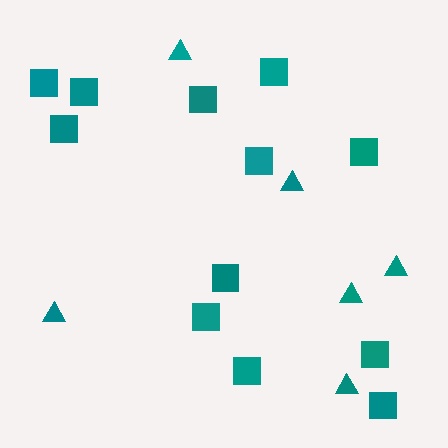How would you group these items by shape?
There are 2 groups: one group of squares (12) and one group of triangles (6).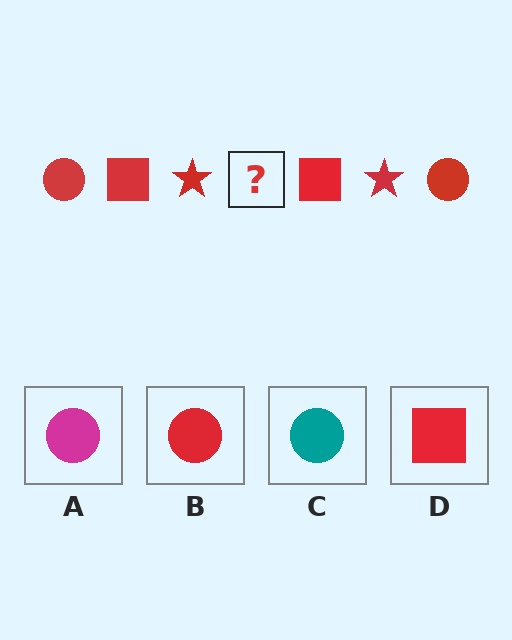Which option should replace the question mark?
Option B.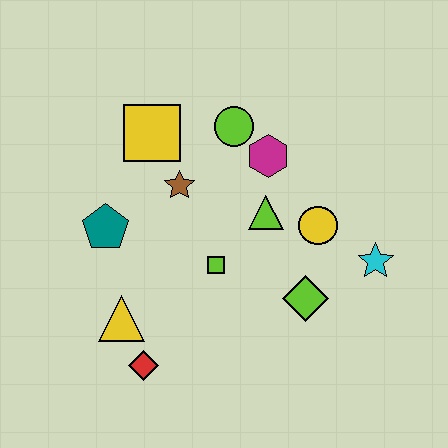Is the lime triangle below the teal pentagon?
No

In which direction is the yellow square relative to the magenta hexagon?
The yellow square is to the left of the magenta hexagon.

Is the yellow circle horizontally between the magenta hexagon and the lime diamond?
No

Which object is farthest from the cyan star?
The teal pentagon is farthest from the cyan star.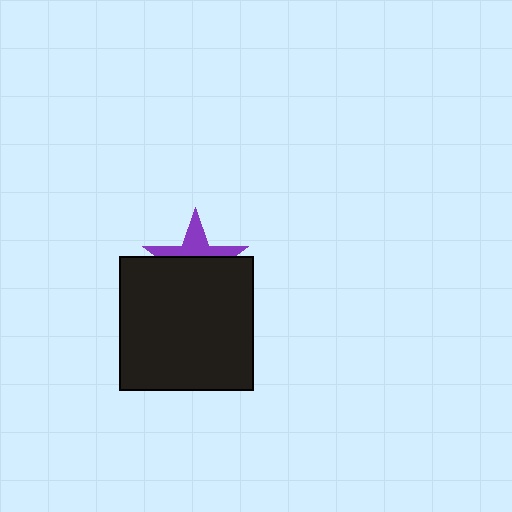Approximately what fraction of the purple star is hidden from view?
Roughly 61% of the purple star is hidden behind the black square.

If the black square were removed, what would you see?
You would see the complete purple star.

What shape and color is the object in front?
The object in front is a black square.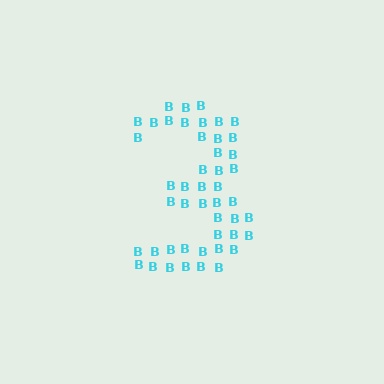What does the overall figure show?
The overall figure shows the digit 3.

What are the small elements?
The small elements are letter B's.